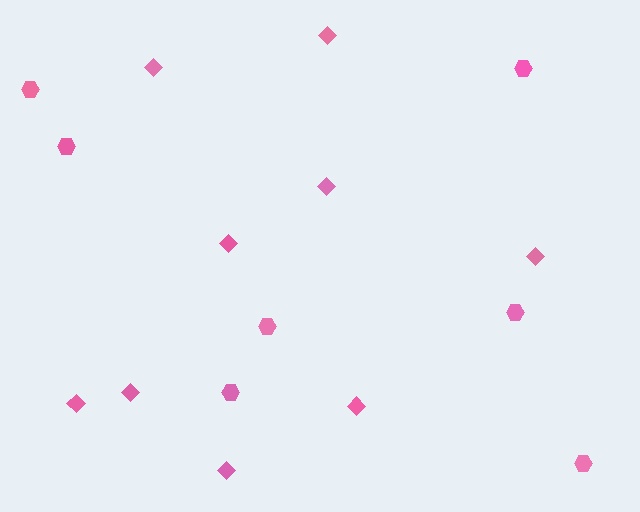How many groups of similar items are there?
There are 2 groups: one group of hexagons (7) and one group of diamonds (9).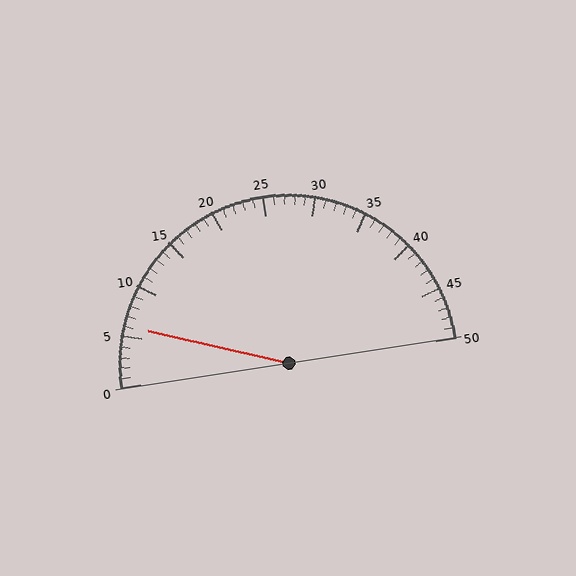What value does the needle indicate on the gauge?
The needle indicates approximately 6.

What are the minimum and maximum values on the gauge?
The gauge ranges from 0 to 50.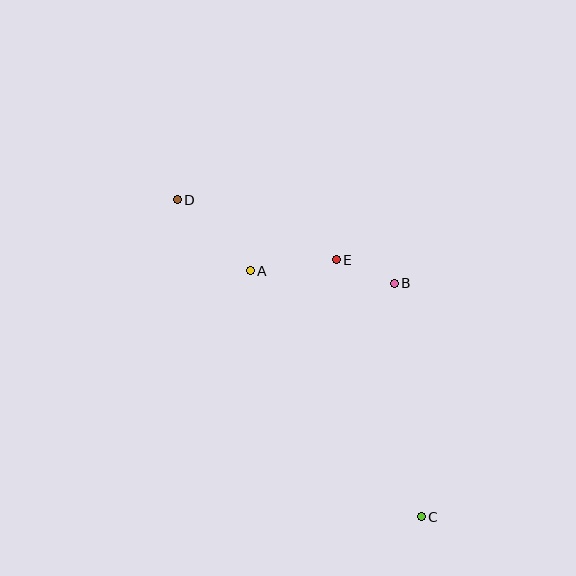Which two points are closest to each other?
Points B and E are closest to each other.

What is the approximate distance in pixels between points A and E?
The distance between A and E is approximately 87 pixels.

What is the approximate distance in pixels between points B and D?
The distance between B and D is approximately 233 pixels.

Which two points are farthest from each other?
Points C and D are farthest from each other.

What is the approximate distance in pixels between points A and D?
The distance between A and D is approximately 102 pixels.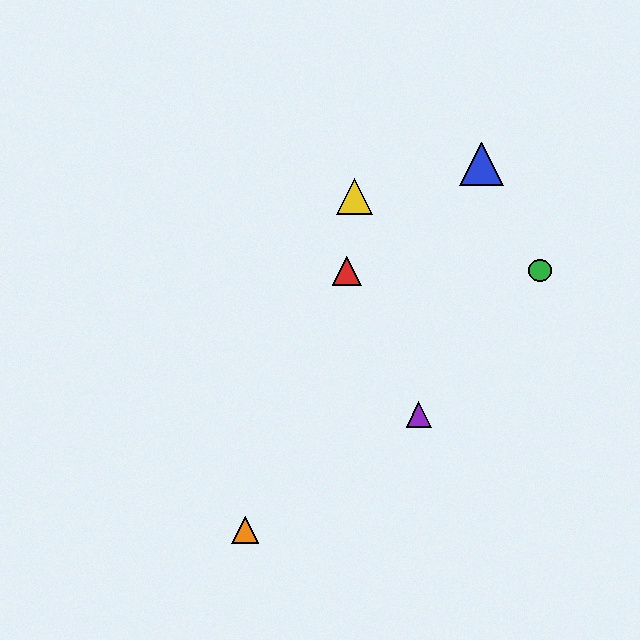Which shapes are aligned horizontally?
The red triangle, the green circle are aligned horizontally.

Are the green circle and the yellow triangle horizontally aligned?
No, the green circle is at y≈271 and the yellow triangle is at y≈197.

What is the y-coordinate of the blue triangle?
The blue triangle is at y≈164.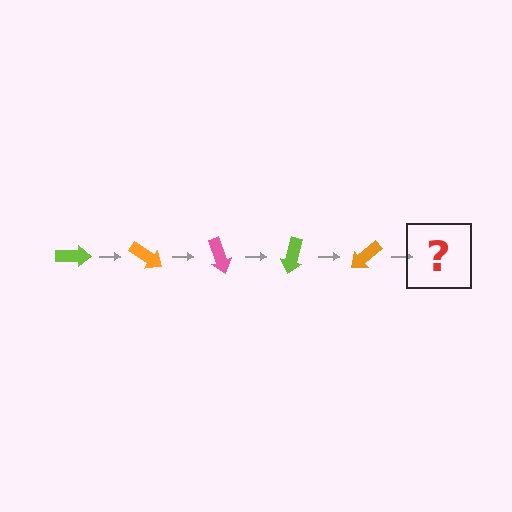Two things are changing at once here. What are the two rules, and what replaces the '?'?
The two rules are that it rotates 35 degrees each step and the color cycles through lime, orange, and pink. The '?' should be a pink arrow, rotated 175 degrees from the start.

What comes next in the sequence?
The next element should be a pink arrow, rotated 175 degrees from the start.